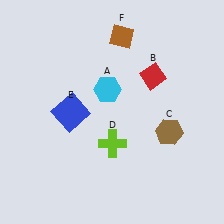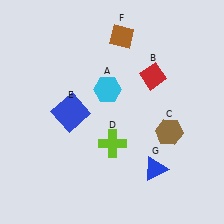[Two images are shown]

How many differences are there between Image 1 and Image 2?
There is 1 difference between the two images.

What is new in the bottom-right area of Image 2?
A blue triangle (G) was added in the bottom-right area of Image 2.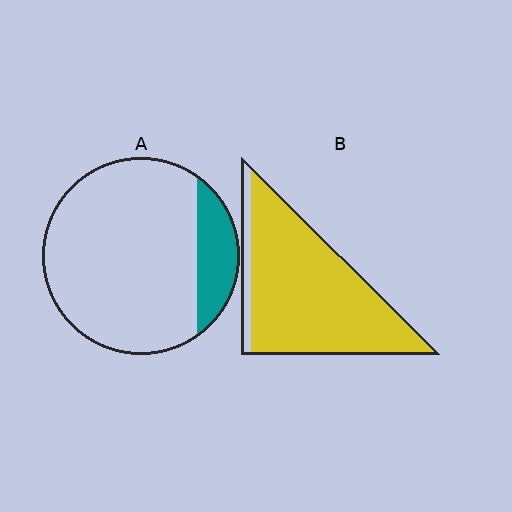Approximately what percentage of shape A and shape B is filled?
A is approximately 15% and B is approximately 90%.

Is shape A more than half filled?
No.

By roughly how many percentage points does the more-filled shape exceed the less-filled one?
By roughly 75 percentage points (B over A).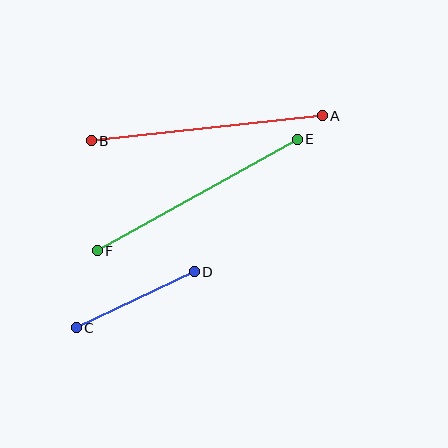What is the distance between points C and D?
The distance is approximately 131 pixels.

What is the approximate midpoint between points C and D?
The midpoint is at approximately (135, 300) pixels.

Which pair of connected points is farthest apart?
Points A and B are farthest apart.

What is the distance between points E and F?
The distance is approximately 229 pixels.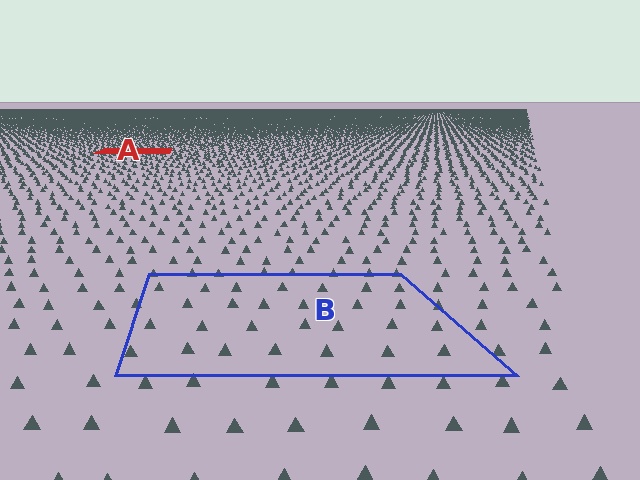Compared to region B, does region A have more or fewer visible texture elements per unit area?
Region A has more texture elements per unit area — they are packed more densely because it is farther away.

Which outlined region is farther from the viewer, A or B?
Region A is farther from the viewer — the texture elements inside it appear smaller and more densely packed.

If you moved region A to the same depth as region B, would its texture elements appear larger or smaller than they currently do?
They would appear larger. At a closer depth, the same texture elements are projected at a bigger on-screen size.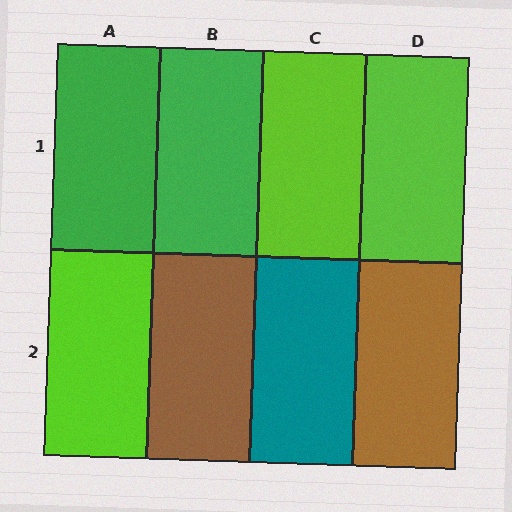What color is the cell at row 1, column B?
Green.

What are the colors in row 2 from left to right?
Lime, brown, teal, brown.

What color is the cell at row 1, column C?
Lime.